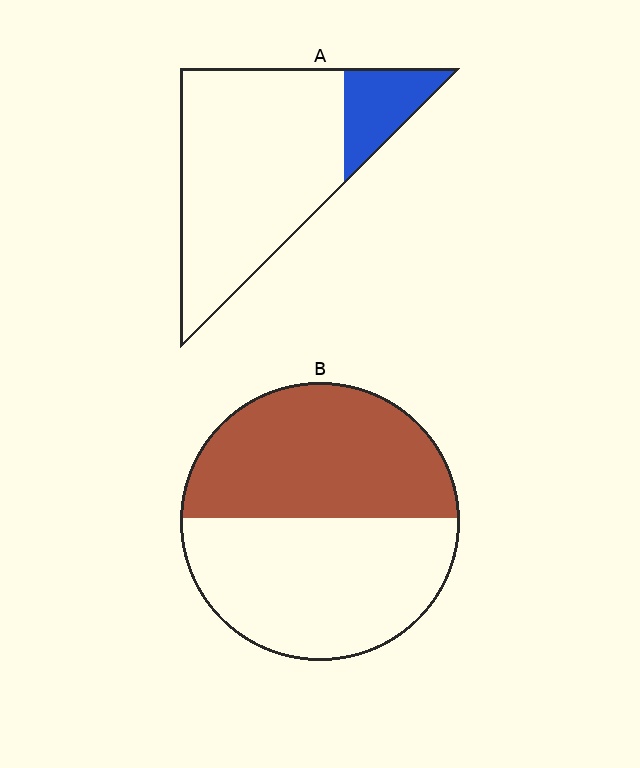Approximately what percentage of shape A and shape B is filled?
A is approximately 15% and B is approximately 50%.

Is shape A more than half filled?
No.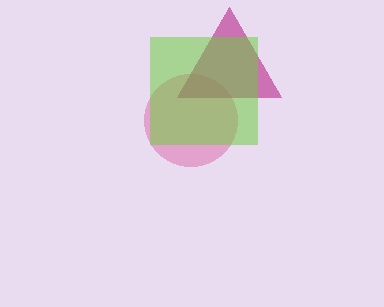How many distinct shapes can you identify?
There are 3 distinct shapes: a pink circle, a magenta triangle, a lime square.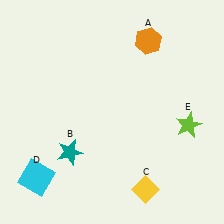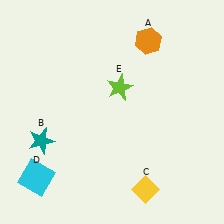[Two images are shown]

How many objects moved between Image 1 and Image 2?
2 objects moved between the two images.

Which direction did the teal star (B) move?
The teal star (B) moved left.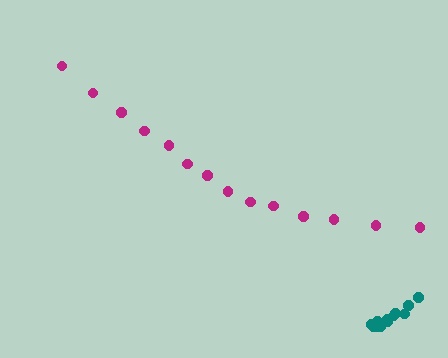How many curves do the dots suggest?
There are 2 distinct paths.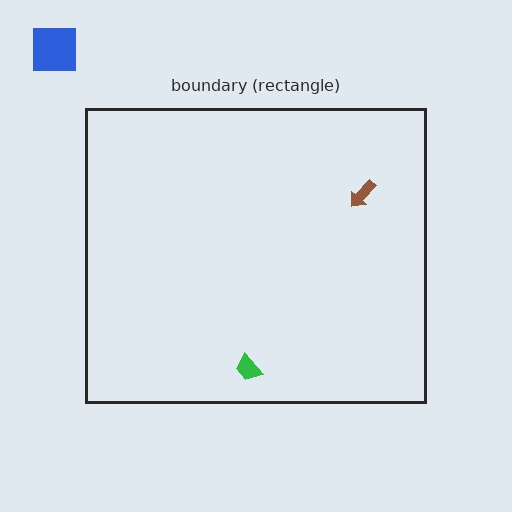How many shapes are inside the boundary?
2 inside, 1 outside.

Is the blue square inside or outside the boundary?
Outside.